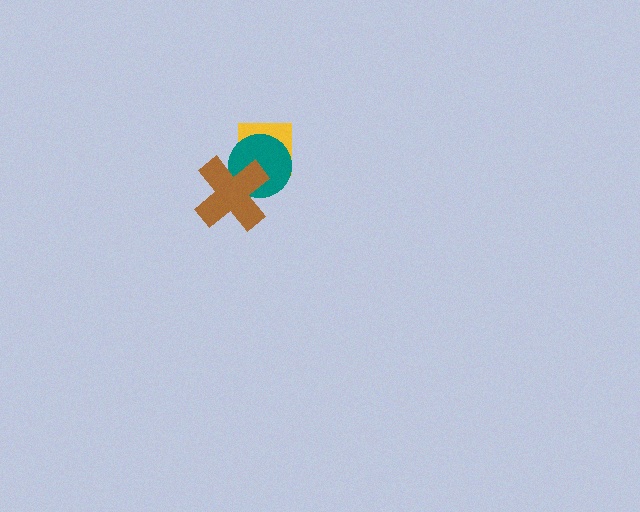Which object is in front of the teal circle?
The brown cross is in front of the teal circle.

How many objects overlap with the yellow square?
2 objects overlap with the yellow square.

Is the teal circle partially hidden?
Yes, it is partially covered by another shape.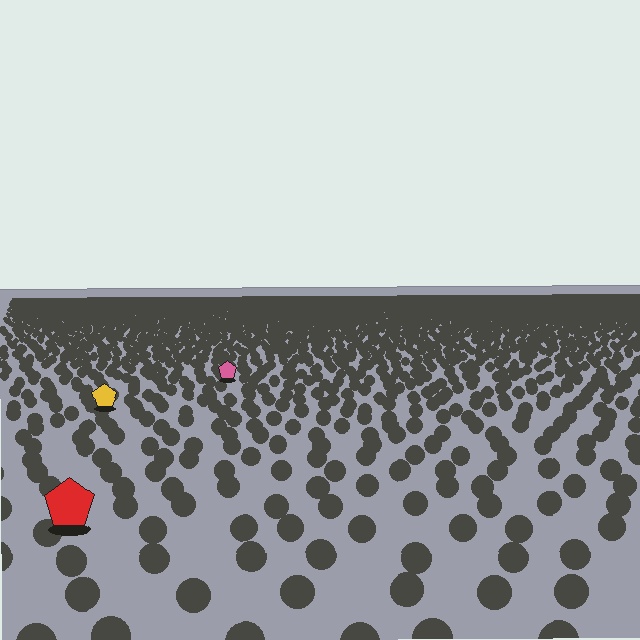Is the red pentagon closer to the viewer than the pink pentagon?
Yes. The red pentagon is closer — you can tell from the texture gradient: the ground texture is coarser near it.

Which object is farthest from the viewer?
The pink pentagon is farthest from the viewer. It appears smaller and the ground texture around it is denser.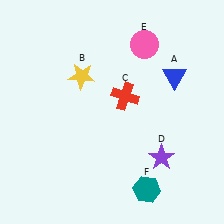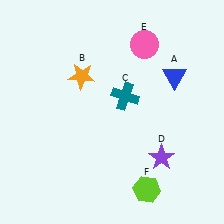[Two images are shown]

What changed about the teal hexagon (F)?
In Image 1, F is teal. In Image 2, it changed to lime.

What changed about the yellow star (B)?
In Image 1, B is yellow. In Image 2, it changed to orange.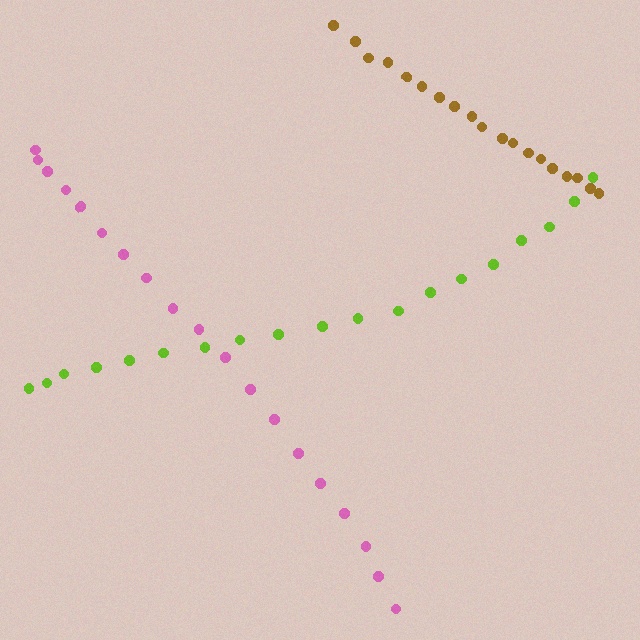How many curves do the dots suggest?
There are 3 distinct paths.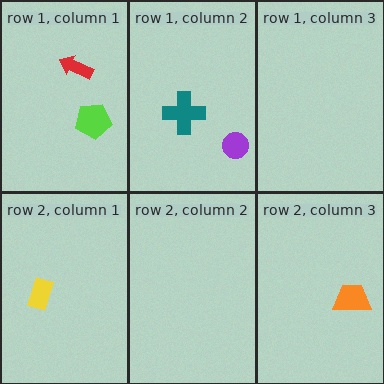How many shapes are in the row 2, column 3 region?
1.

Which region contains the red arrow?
The row 1, column 1 region.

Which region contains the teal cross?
The row 1, column 2 region.